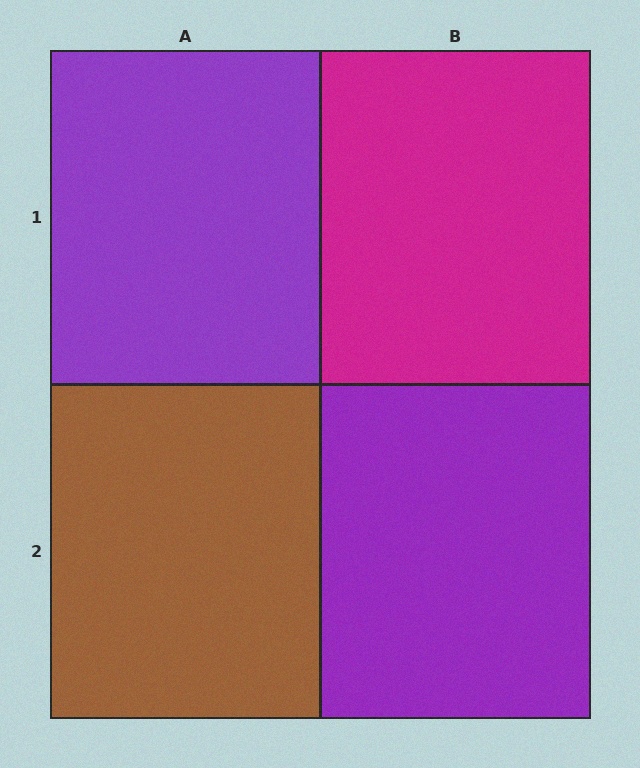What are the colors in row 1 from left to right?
Purple, magenta.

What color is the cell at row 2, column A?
Brown.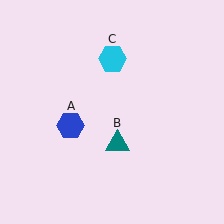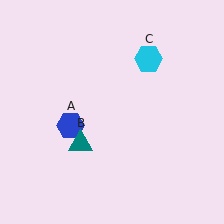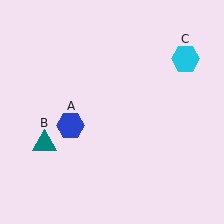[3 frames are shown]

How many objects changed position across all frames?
2 objects changed position: teal triangle (object B), cyan hexagon (object C).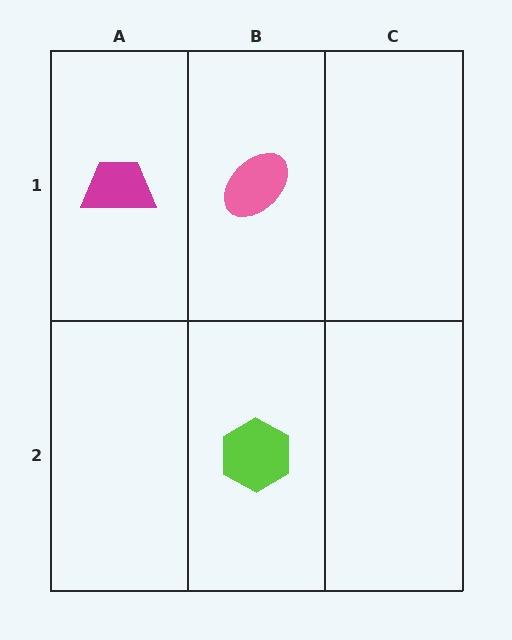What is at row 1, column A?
A magenta trapezoid.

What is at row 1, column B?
A pink ellipse.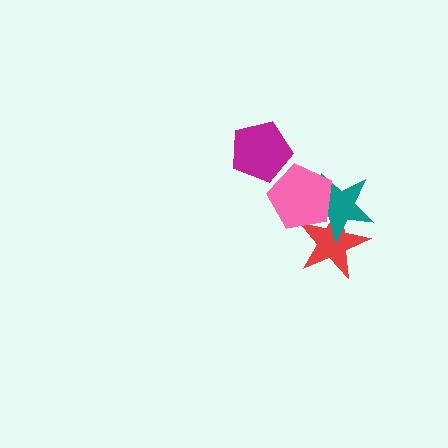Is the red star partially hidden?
Yes, it is partially covered by another shape.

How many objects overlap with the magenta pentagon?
0 objects overlap with the magenta pentagon.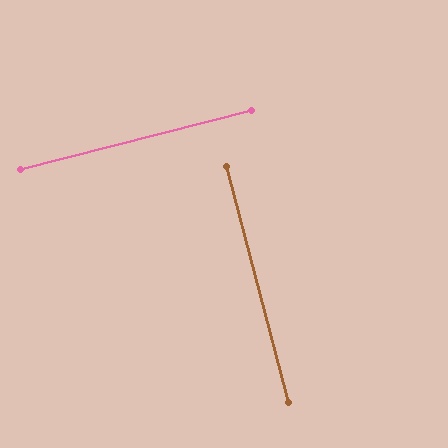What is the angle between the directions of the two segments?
Approximately 90 degrees.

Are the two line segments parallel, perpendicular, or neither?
Perpendicular — they meet at approximately 90°.